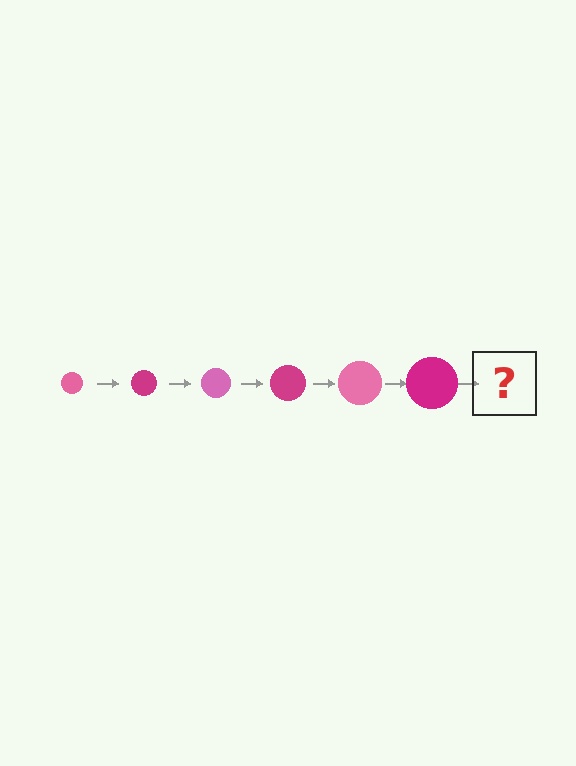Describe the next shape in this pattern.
It should be a pink circle, larger than the previous one.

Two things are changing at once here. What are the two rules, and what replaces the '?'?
The two rules are that the circle grows larger each step and the color cycles through pink and magenta. The '?' should be a pink circle, larger than the previous one.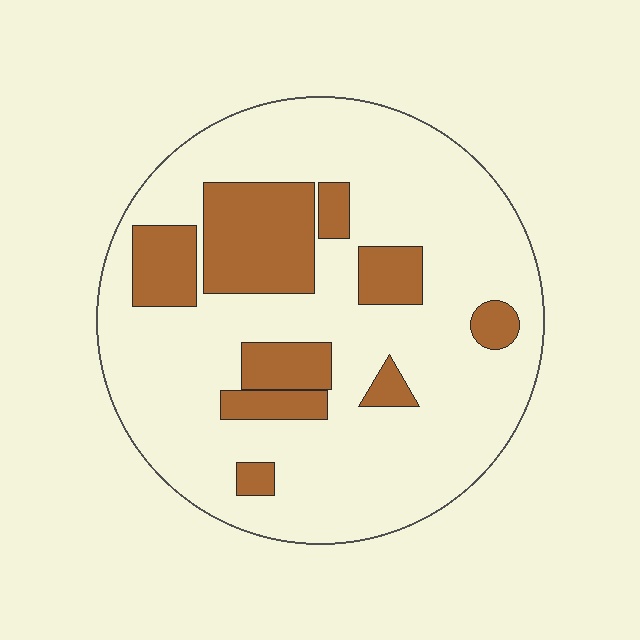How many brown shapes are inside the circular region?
9.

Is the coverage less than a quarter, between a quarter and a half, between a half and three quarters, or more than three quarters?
Less than a quarter.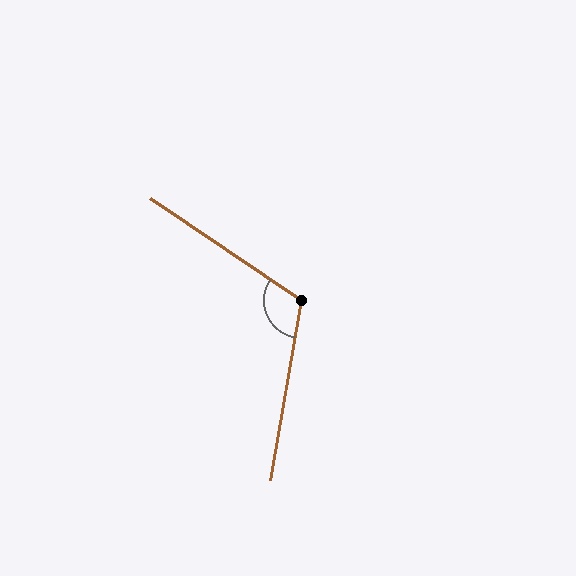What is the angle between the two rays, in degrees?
Approximately 114 degrees.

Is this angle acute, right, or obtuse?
It is obtuse.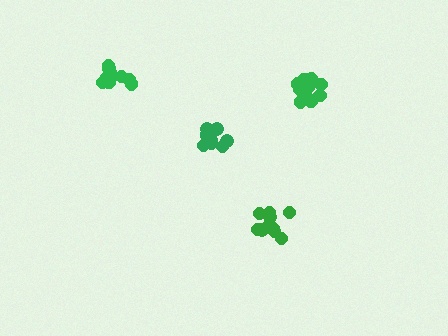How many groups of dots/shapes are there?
There are 4 groups.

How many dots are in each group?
Group 1: 12 dots, Group 2: 12 dots, Group 3: 15 dots, Group 4: 11 dots (50 total).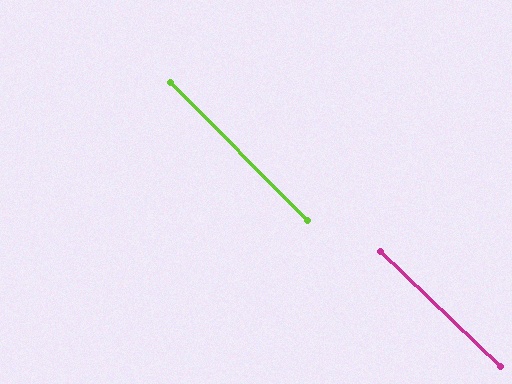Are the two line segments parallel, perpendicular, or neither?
Parallel — their directions differ by only 1.4°.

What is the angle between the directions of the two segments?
Approximately 1 degree.